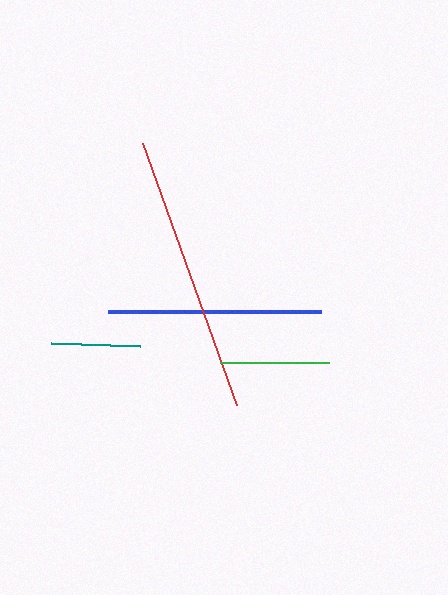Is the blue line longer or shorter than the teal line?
The blue line is longer than the teal line.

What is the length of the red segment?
The red segment is approximately 278 pixels long.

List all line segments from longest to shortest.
From longest to shortest: red, blue, green, teal.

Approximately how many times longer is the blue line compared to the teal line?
The blue line is approximately 2.4 times the length of the teal line.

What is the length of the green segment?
The green segment is approximately 109 pixels long.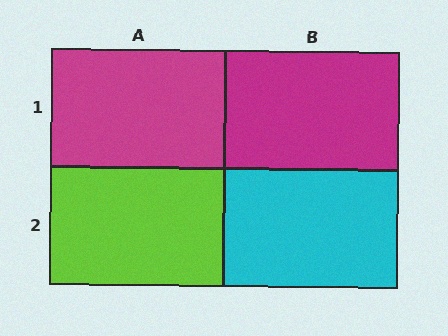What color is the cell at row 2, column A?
Lime.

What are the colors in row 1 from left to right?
Magenta, magenta.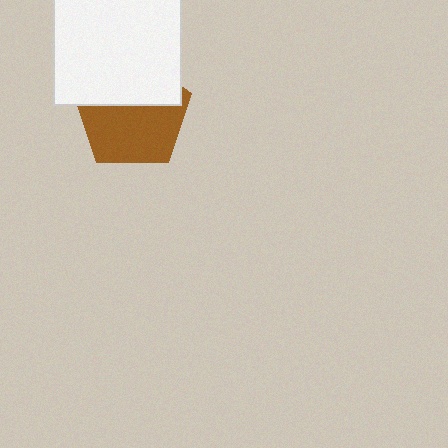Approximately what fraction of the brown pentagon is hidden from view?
Roughly 41% of the brown pentagon is hidden behind the white square.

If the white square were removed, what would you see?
You would see the complete brown pentagon.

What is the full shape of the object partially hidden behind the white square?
The partially hidden object is a brown pentagon.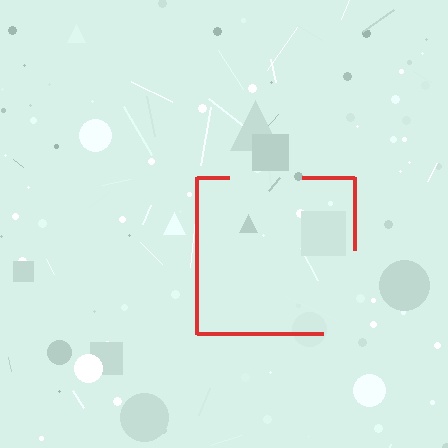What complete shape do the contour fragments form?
The contour fragments form a square.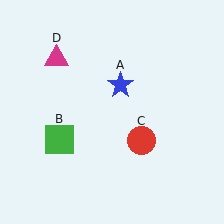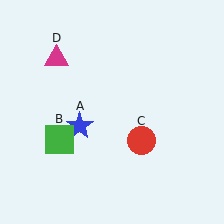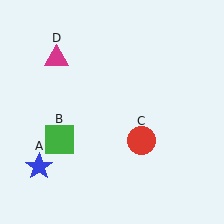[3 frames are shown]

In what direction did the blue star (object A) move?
The blue star (object A) moved down and to the left.